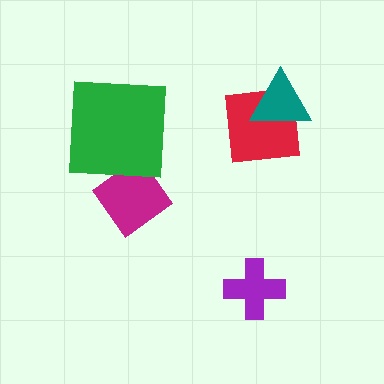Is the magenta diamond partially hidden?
Yes, it is partially covered by another shape.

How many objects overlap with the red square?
1 object overlaps with the red square.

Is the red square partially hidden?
Yes, it is partially covered by another shape.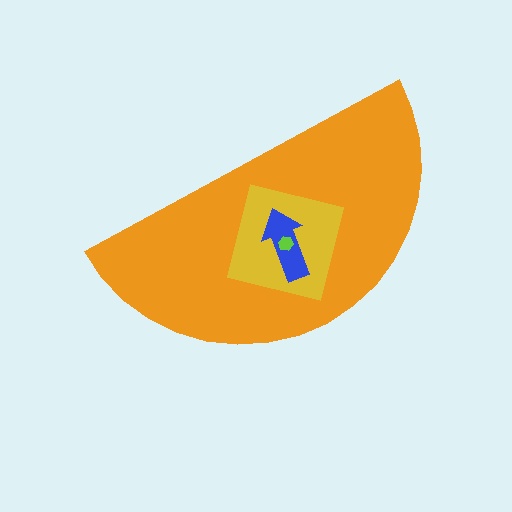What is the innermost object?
The lime hexagon.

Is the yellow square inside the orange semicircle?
Yes.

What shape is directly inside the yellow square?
The blue arrow.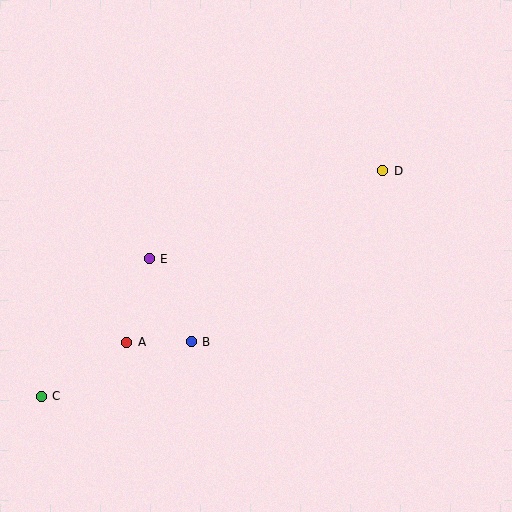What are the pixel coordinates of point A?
Point A is at (127, 342).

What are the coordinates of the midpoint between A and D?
The midpoint between A and D is at (255, 257).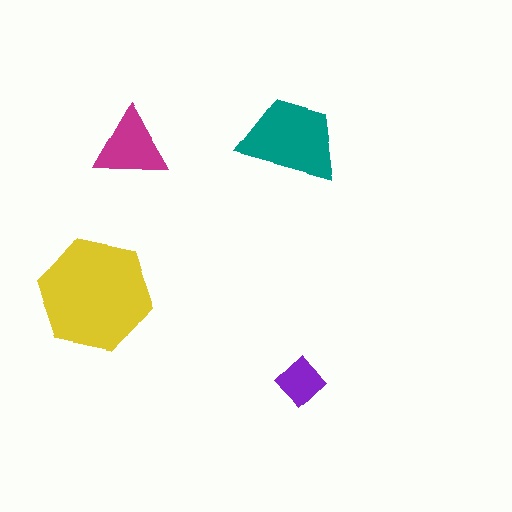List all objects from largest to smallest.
The yellow hexagon, the teal trapezoid, the magenta triangle, the purple diamond.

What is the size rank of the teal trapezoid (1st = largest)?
2nd.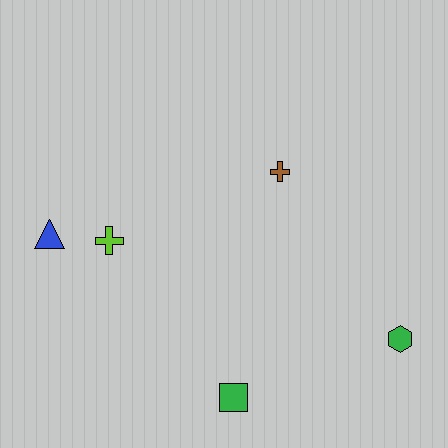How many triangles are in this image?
There is 1 triangle.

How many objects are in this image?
There are 5 objects.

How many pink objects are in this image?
There are no pink objects.